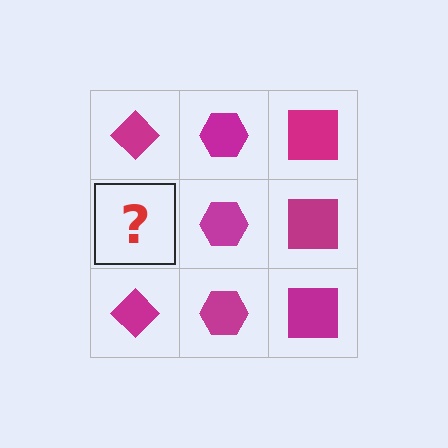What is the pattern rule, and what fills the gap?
The rule is that each column has a consistent shape. The gap should be filled with a magenta diamond.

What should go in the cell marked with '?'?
The missing cell should contain a magenta diamond.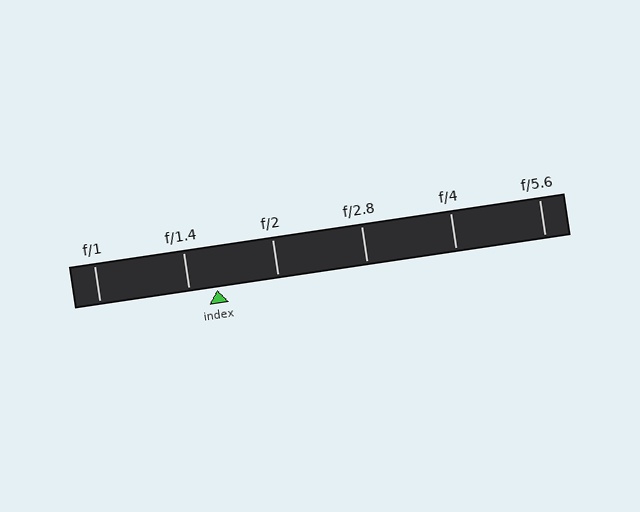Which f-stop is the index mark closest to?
The index mark is closest to f/1.4.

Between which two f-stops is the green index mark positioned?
The index mark is between f/1.4 and f/2.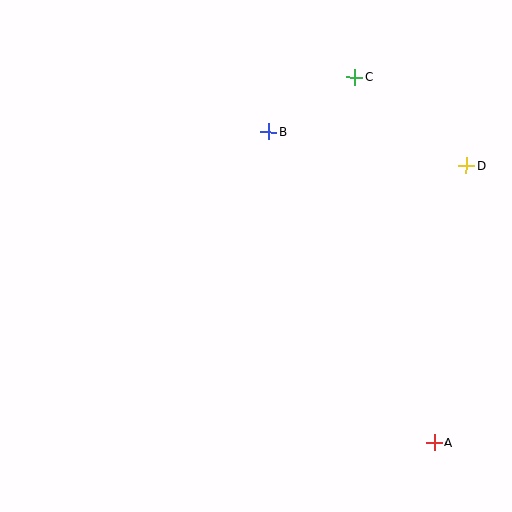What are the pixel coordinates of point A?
Point A is at (434, 442).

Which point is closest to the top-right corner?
Point D is closest to the top-right corner.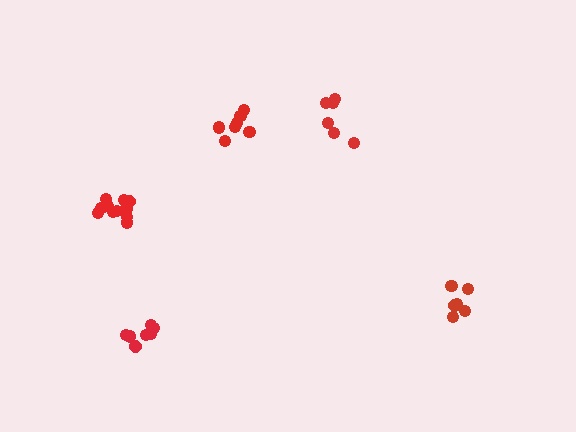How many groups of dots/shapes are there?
There are 5 groups.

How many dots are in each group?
Group 1: 8 dots, Group 2: 8 dots, Group 3: 6 dots, Group 4: 12 dots, Group 5: 7 dots (41 total).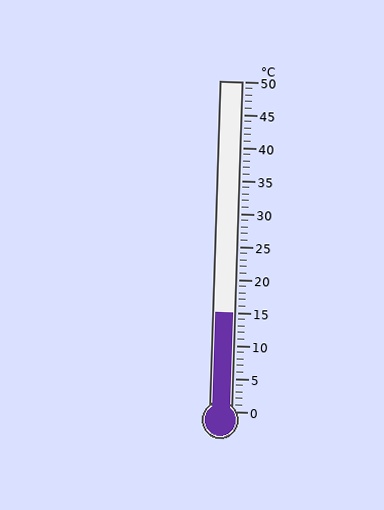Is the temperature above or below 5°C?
The temperature is above 5°C.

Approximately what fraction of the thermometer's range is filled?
The thermometer is filled to approximately 30% of its range.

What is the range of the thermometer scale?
The thermometer scale ranges from 0°C to 50°C.